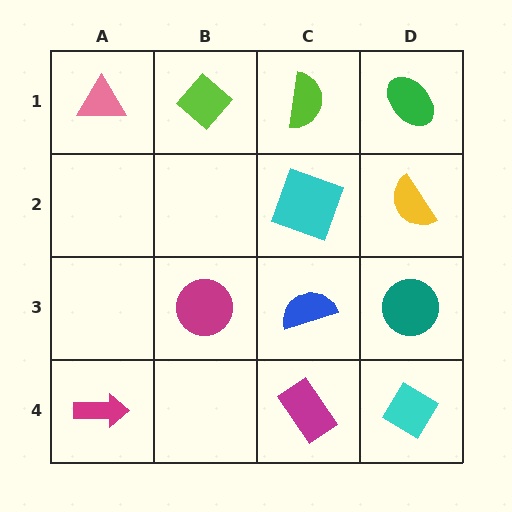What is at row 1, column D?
A green ellipse.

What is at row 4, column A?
A magenta arrow.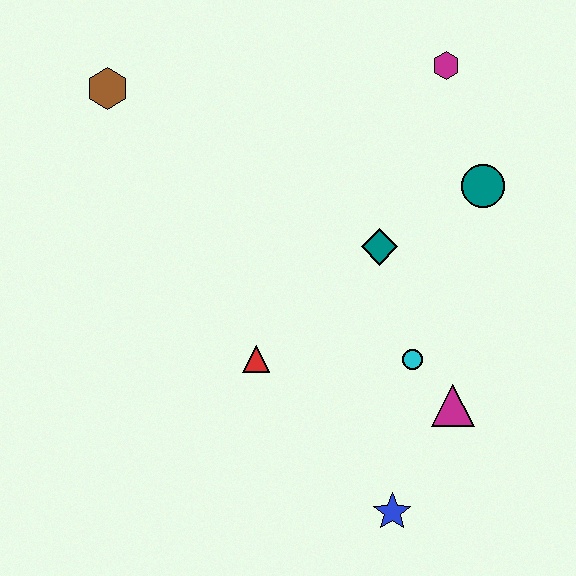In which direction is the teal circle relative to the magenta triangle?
The teal circle is above the magenta triangle.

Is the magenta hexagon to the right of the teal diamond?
Yes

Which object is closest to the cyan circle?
The magenta triangle is closest to the cyan circle.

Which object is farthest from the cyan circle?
The brown hexagon is farthest from the cyan circle.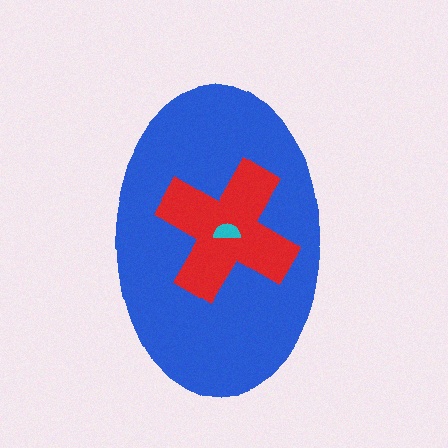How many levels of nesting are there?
3.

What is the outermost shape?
The blue ellipse.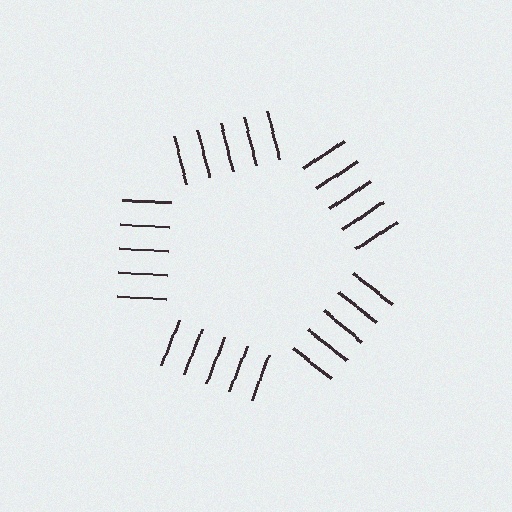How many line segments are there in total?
25 — 5 along each of the 5 edges.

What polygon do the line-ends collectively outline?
An illusory pentagon — the line segments terminate on its edges but no continuous stroke is drawn.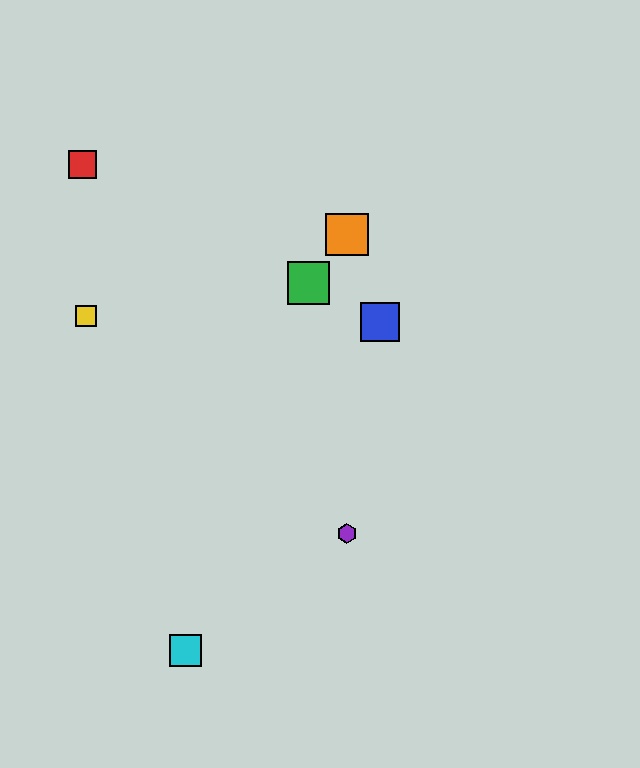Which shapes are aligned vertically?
The purple hexagon, the orange square are aligned vertically.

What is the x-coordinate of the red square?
The red square is at x≈82.